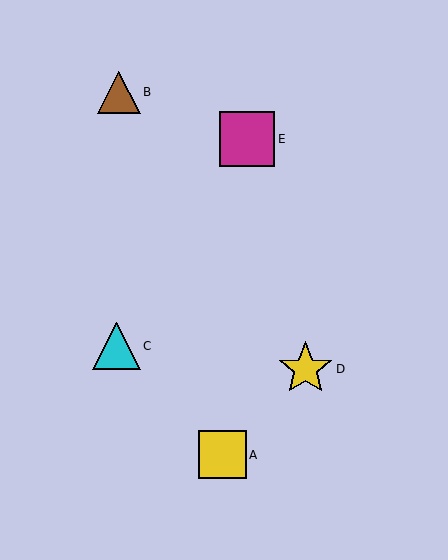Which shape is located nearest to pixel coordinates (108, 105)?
The brown triangle (labeled B) at (119, 92) is nearest to that location.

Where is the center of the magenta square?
The center of the magenta square is at (247, 139).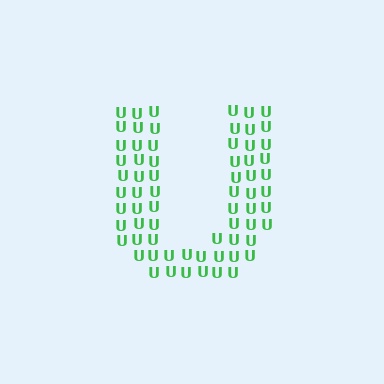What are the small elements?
The small elements are letter U's.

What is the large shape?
The large shape is the letter U.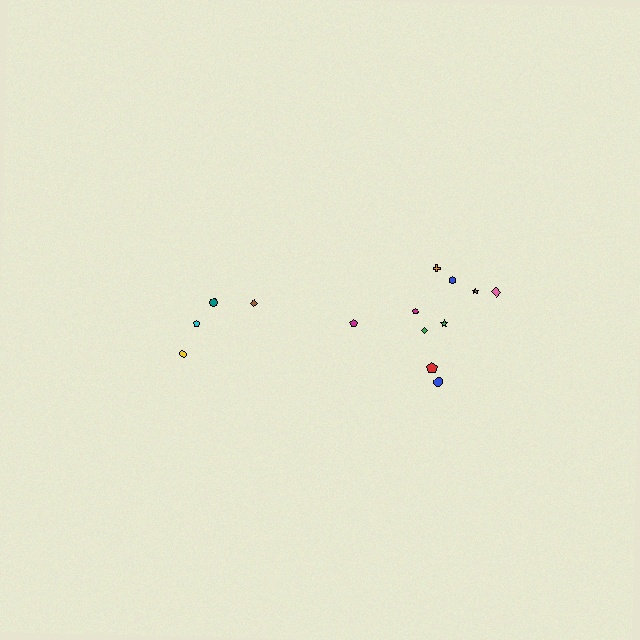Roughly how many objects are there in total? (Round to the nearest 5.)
Roughly 15 objects in total.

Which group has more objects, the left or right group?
The right group.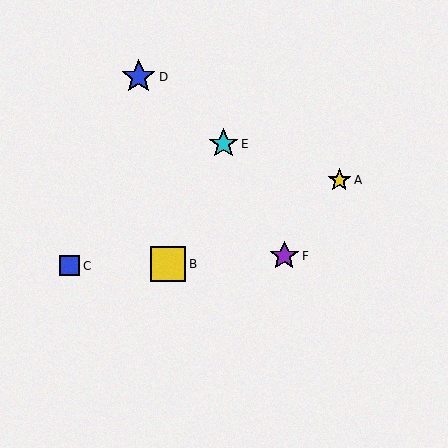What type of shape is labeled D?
Shape D is a blue star.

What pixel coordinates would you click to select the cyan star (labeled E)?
Click at (223, 144) to select the cyan star E.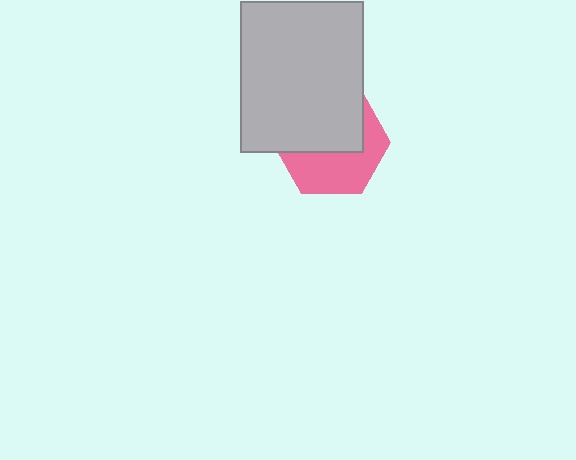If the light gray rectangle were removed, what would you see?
You would see the complete pink hexagon.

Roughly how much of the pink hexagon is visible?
About half of it is visible (roughly 46%).